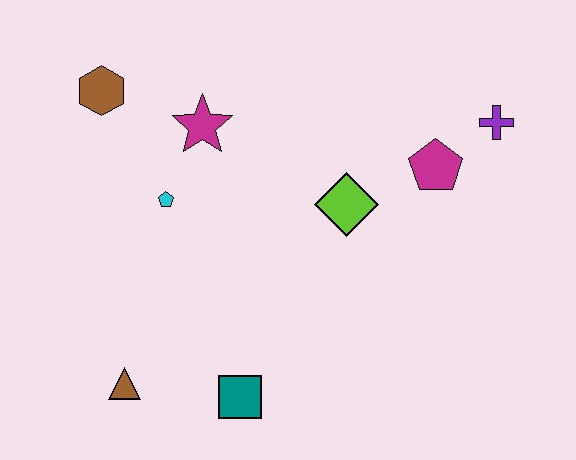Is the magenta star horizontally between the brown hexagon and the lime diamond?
Yes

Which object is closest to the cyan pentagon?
The magenta star is closest to the cyan pentagon.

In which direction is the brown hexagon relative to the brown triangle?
The brown hexagon is above the brown triangle.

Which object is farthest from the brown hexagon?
The purple cross is farthest from the brown hexagon.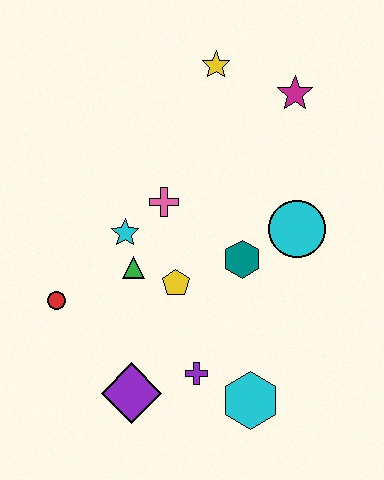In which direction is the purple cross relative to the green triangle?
The purple cross is below the green triangle.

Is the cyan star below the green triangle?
No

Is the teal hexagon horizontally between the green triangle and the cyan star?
No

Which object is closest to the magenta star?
The yellow star is closest to the magenta star.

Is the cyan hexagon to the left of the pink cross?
No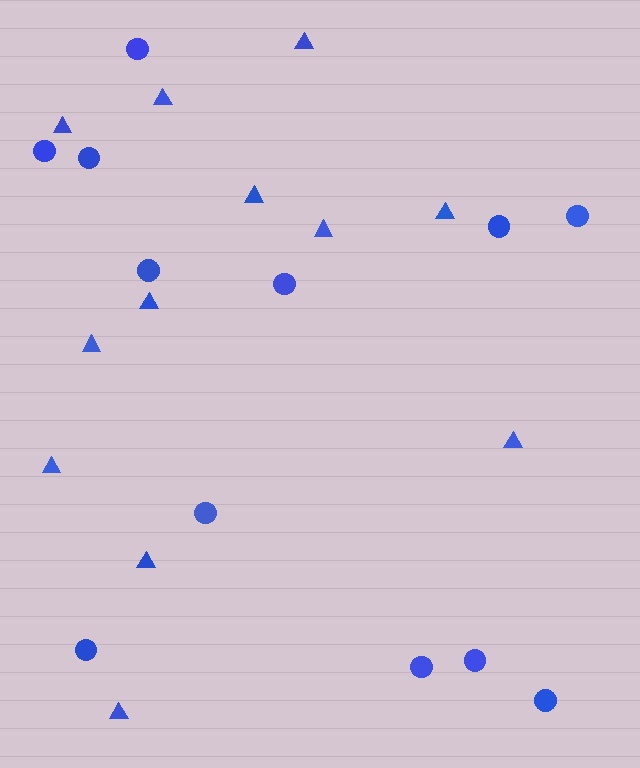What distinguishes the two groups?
There are 2 groups: one group of circles (12) and one group of triangles (12).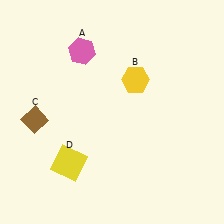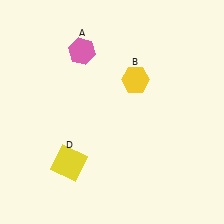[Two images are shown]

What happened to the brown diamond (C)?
The brown diamond (C) was removed in Image 2. It was in the bottom-left area of Image 1.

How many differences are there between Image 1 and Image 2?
There is 1 difference between the two images.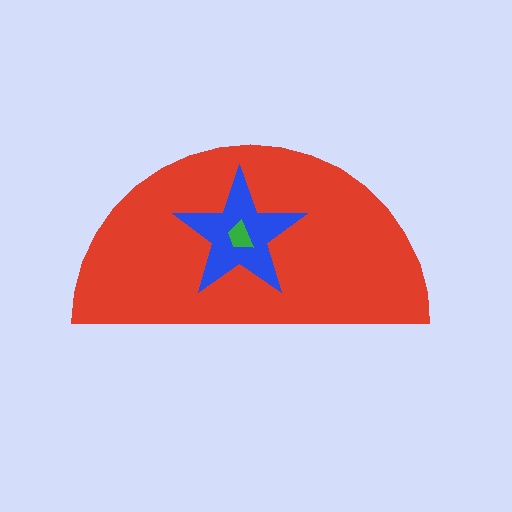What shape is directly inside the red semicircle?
The blue star.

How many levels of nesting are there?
3.